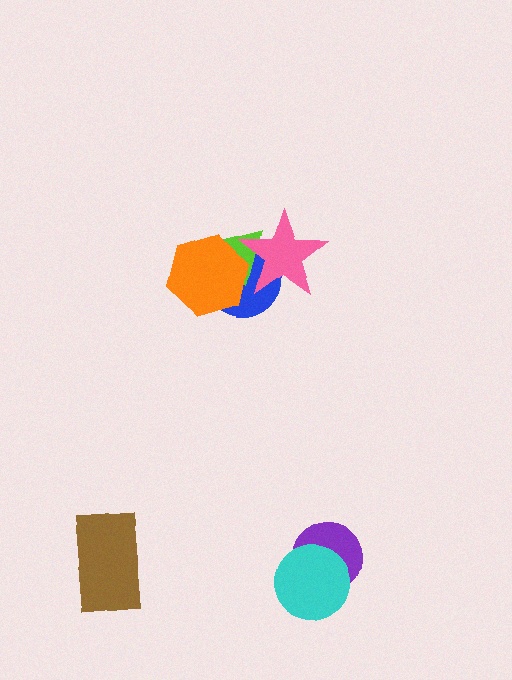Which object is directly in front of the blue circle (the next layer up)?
The lime triangle is directly in front of the blue circle.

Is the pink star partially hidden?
Yes, it is partially covered by another shape.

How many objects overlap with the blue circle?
3 objects overlap with the blue circle.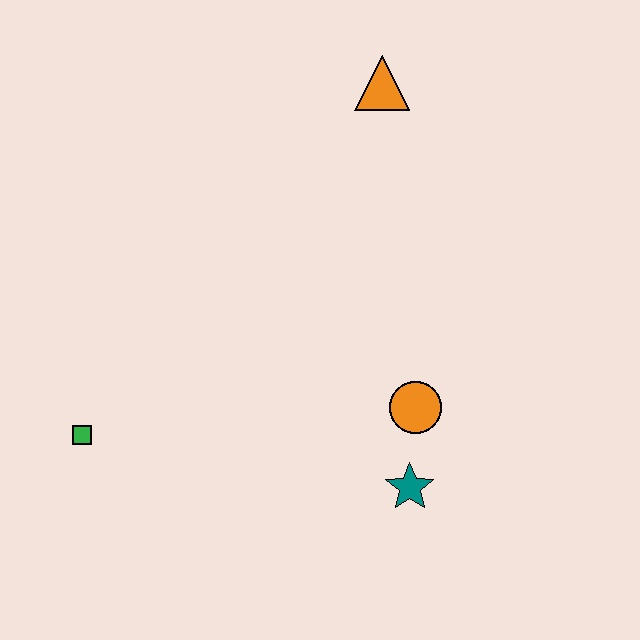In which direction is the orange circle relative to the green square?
The orange circle is to the right of the green square.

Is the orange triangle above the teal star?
Yes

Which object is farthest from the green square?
The orange triangle is farthest from the green square.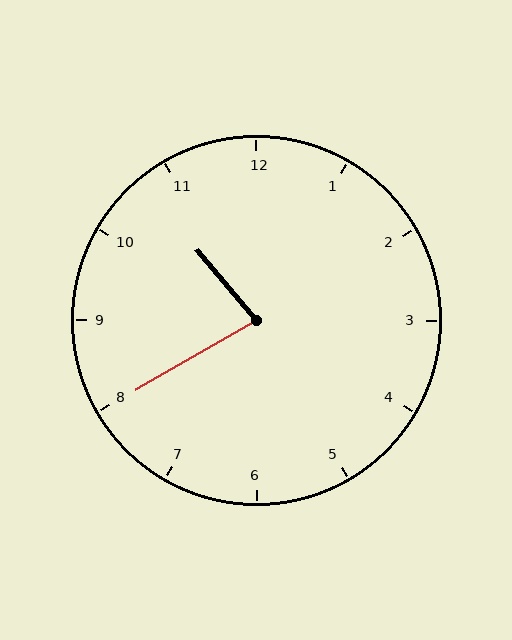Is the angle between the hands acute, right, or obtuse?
It is acute.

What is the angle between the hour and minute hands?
Approximately 80 degrees.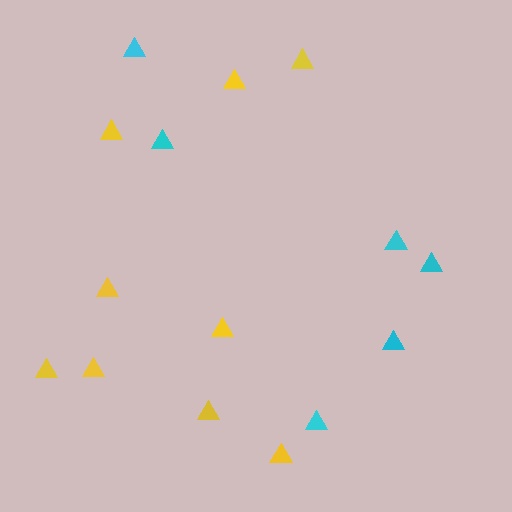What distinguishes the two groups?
There are 2 groups: one group of yellow triangles (9) and one group of cyan triangles (6).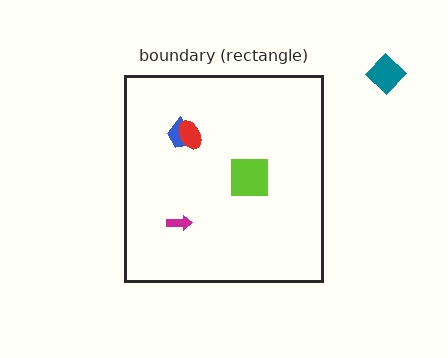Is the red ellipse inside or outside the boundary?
Inside.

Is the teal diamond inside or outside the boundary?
Outside.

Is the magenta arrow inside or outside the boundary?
Inside.